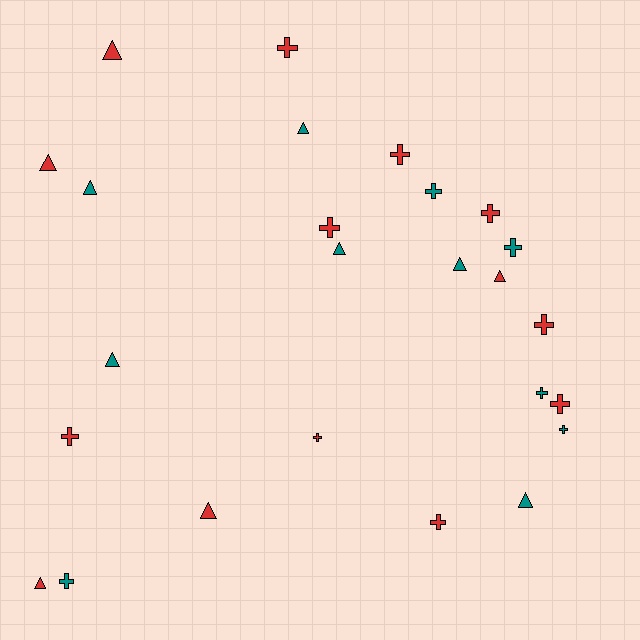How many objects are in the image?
There are 25 objects.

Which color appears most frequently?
Red, with 14 objects.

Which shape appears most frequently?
Cross, with 14 objects.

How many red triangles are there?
There are 5 red triangles.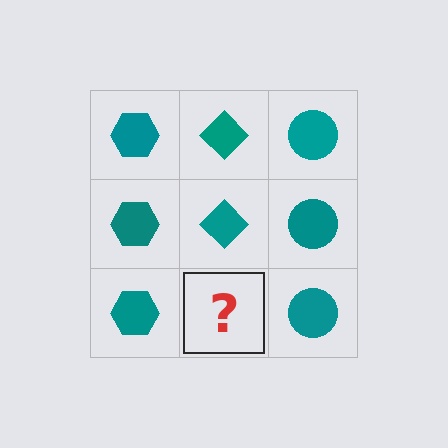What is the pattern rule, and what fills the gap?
The rule is that each column has a consistent shape. The gap should be filled with a teal diamond.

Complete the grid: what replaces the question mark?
The question mark should be replaced with a teal diamond.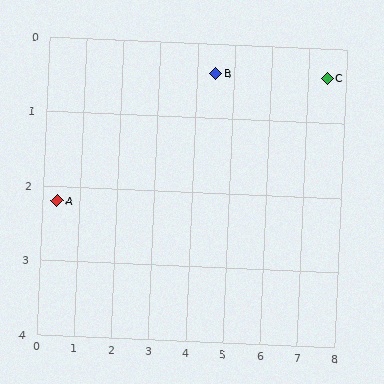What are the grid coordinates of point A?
Point A is at approximately (0.4, 2.2).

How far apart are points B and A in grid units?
Points B and A are about 4.5 grid units apart.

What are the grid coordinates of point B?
Point B is at approximately (4.5, 0.4).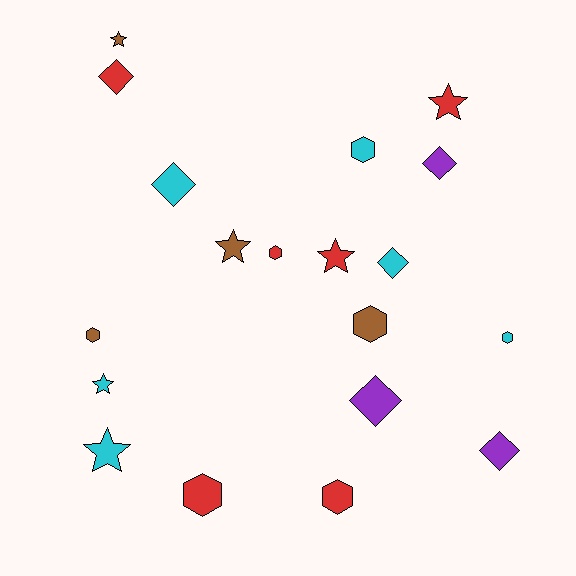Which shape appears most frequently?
Hexagon, with 7 objects.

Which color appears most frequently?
Cyan, with 6 objects.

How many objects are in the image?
There are 19 objects.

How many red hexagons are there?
There are 3 red hexagons.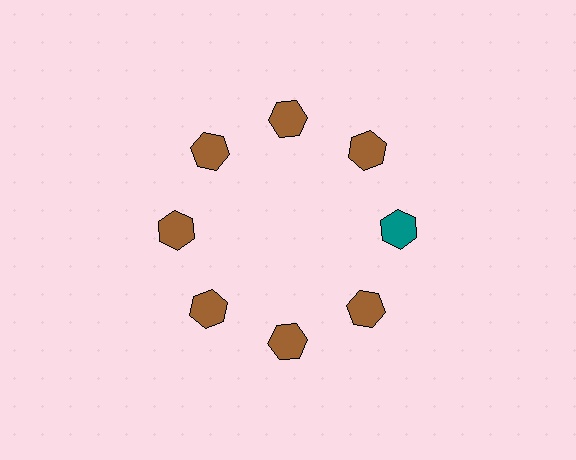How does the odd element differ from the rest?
It has a different color: teal instead of brown.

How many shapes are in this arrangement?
There are 8 shapes arranged in a ring pattern.